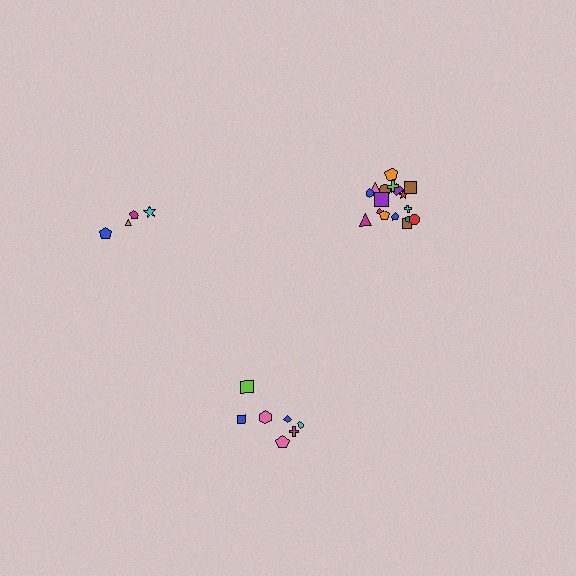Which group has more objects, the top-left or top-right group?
The top-right group.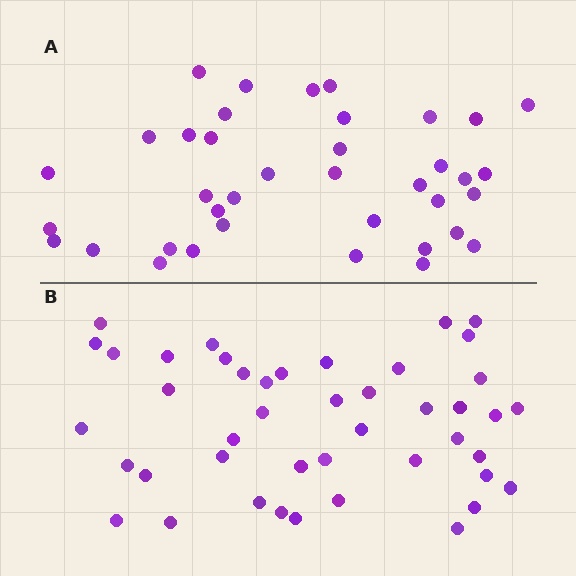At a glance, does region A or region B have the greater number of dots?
Region B (the bottom region) has more dots.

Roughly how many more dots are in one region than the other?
Region B has about 6 more dots than region A.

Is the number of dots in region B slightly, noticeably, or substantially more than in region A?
Region B has only slightly more — the two regions are fairly close. The ratio is roughly 1.2 to 1.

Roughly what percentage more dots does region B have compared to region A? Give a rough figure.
About 15% more.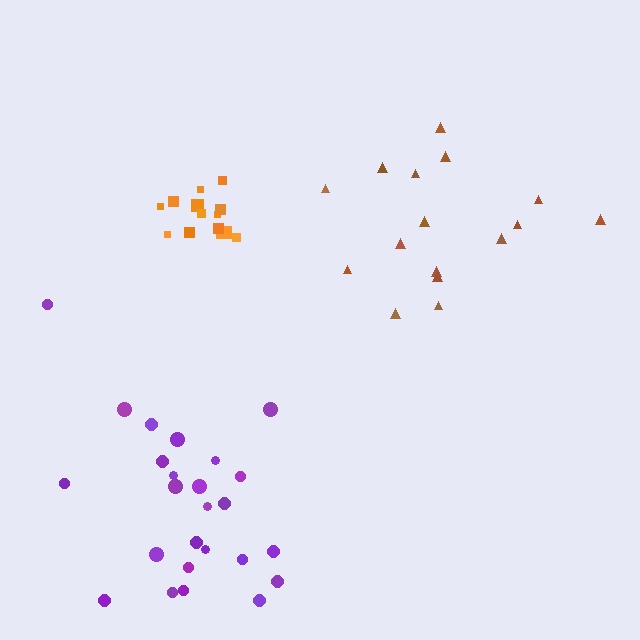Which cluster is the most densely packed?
Orange.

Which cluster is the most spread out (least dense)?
Brown.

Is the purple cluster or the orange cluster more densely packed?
Orange.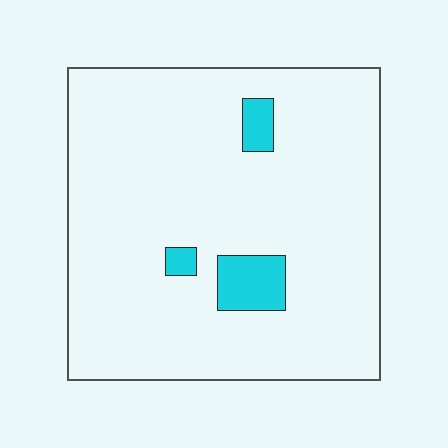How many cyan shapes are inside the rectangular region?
3.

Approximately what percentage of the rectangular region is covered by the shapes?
Approximately 5%.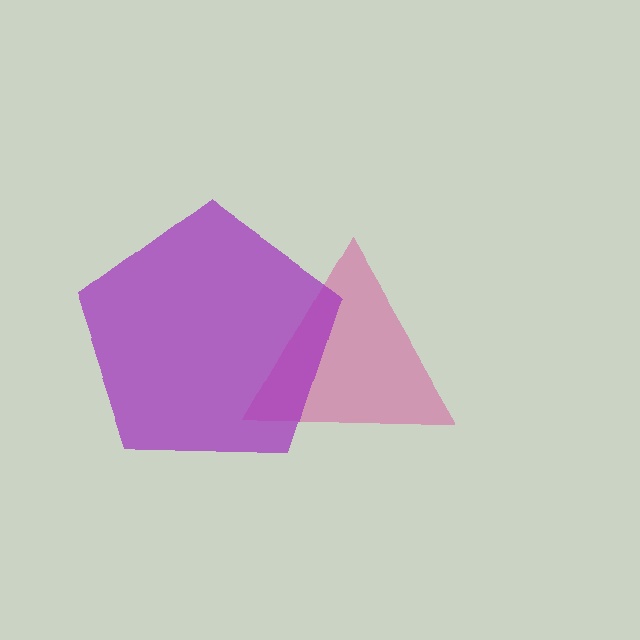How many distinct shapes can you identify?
There are 2 distinct shapes: a magenta triangle, a purple pentagon.